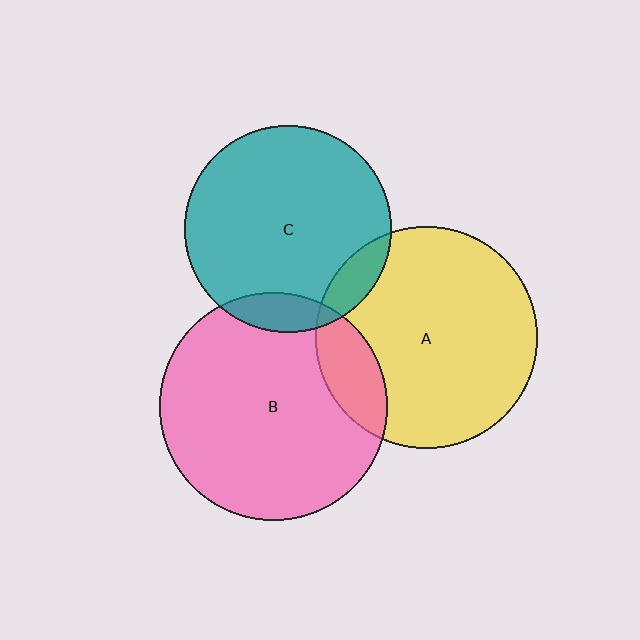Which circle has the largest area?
Circle B (pink).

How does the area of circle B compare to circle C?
Approximately 1.2 times.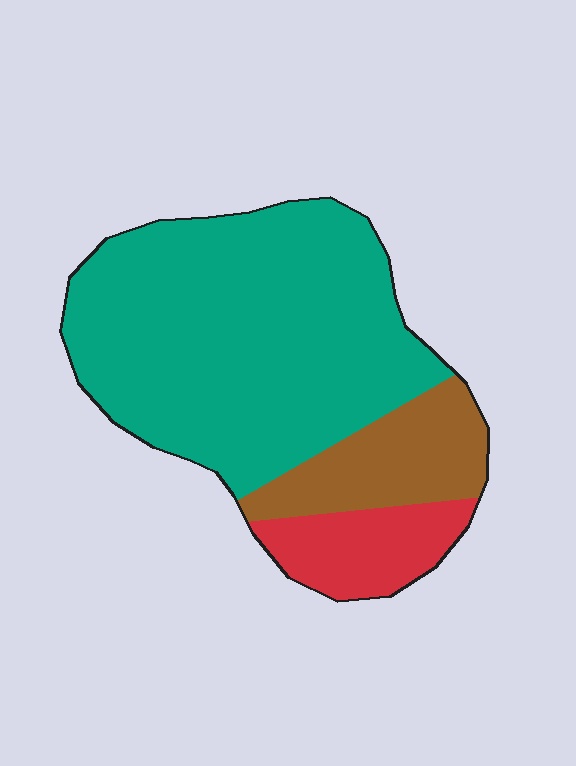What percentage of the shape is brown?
Brown takes up about one sixth (1/6) of the shape.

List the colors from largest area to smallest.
From largest to smallest: teal, brown, red.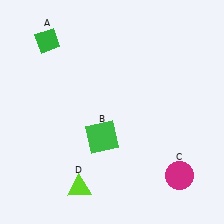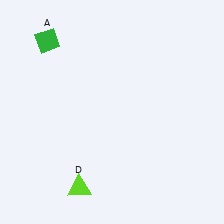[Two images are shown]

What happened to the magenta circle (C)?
The magenta circle (C) was removed in Image 2. It was in the bottom-right area of Image 1.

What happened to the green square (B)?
The green square (B) was removed in Image 2. It was in the bottom-left area of Image 1.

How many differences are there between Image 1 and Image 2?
There are 2 differences between the two images.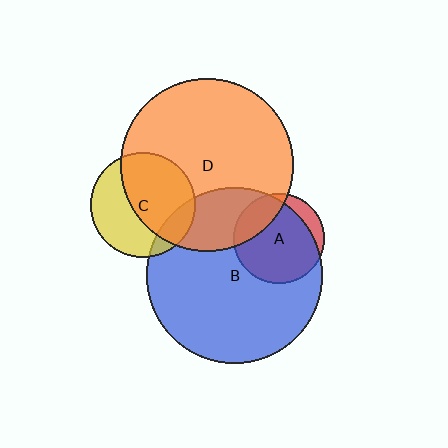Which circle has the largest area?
Circle B (blue).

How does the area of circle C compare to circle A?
Approximately 1.3 times.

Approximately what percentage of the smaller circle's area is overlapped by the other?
Approximately 25%.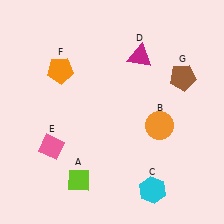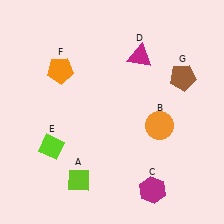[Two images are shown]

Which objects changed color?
C changed from cyan to magenta. E changed from pink to lime.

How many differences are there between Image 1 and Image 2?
There are 2 differences between the two images.